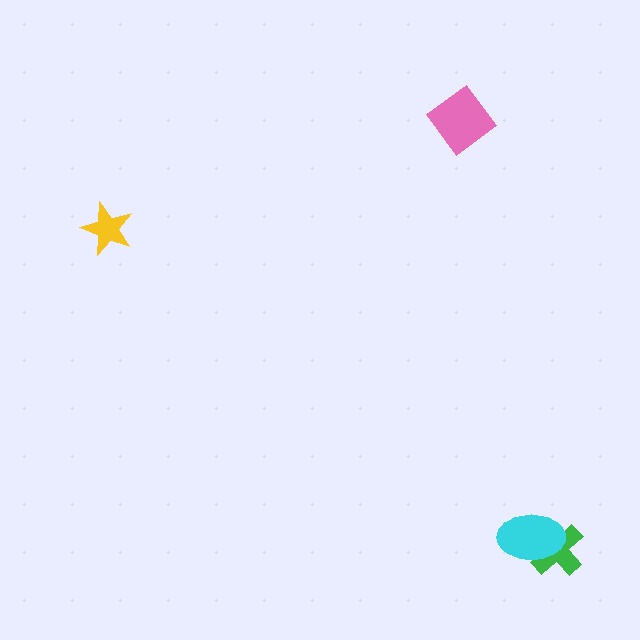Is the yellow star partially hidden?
No, no other shape covers it.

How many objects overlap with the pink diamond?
0 objects overlap with the pink diamond.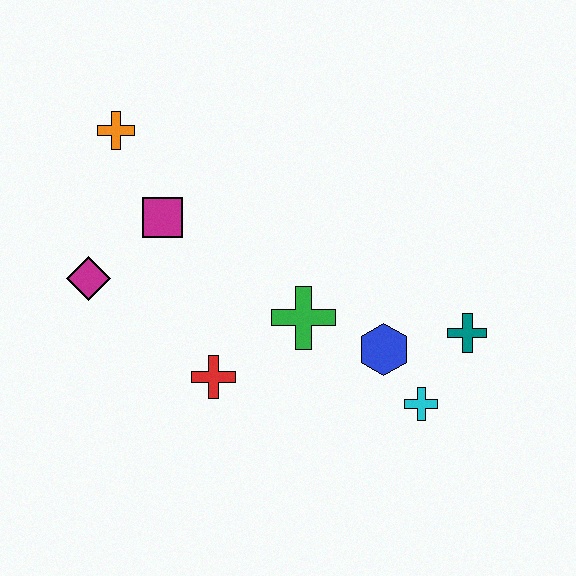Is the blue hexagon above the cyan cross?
Yes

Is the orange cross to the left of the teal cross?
Yes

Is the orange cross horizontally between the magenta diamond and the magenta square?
Yes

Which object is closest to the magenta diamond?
The magenta square is closest to the magenta diamond.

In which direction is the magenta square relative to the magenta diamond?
The magenta square is to the right of the magenta diamond.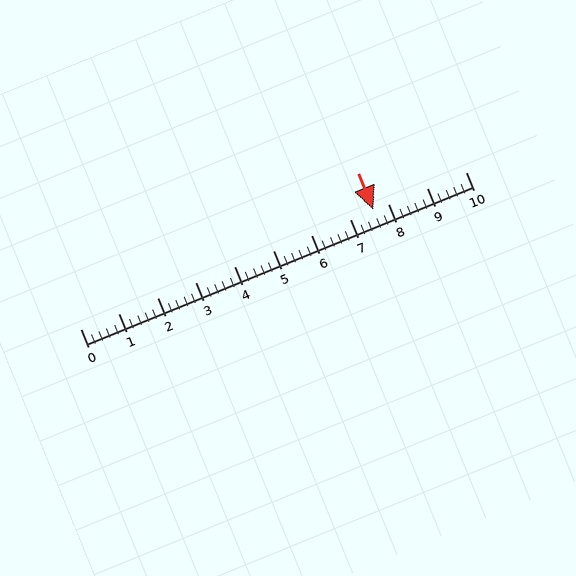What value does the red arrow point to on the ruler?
The red arrow points to approximately 7.6.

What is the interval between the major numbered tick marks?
The major tick marks are spaced 1 units apart.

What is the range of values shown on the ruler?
The ruler shows values from 0 to 10.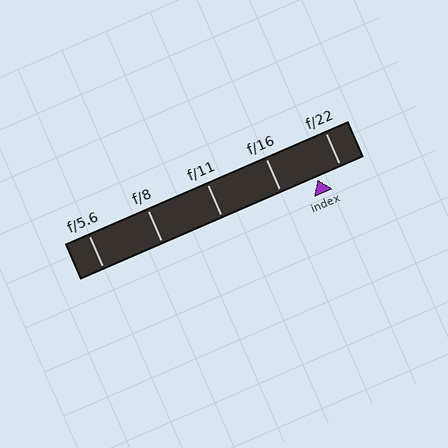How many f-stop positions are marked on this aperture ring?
There are 5 f-stop positions marked.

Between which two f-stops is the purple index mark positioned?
The index mark is between f/16 and f/22.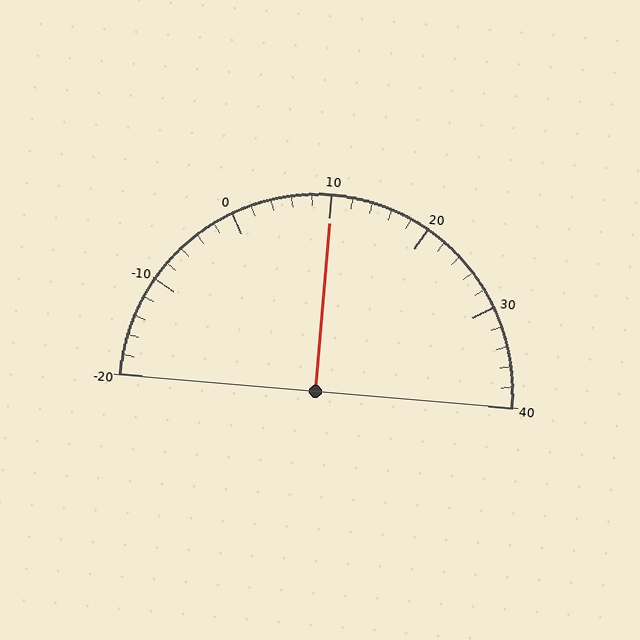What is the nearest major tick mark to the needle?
The nearest major tick mark is 10.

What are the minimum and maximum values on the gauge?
The gauge ranges from -20 to 40.